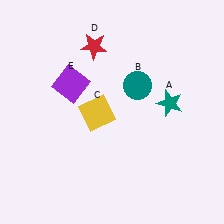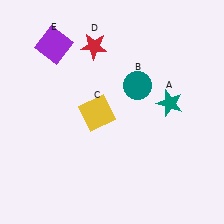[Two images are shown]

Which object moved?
The purple square (E) moved up.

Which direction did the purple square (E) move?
The purple square (E) moved up.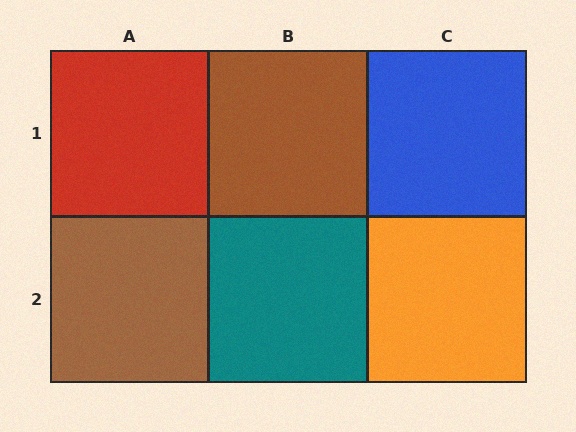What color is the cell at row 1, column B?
Brown.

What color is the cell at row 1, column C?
Blue.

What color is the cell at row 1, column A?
Red.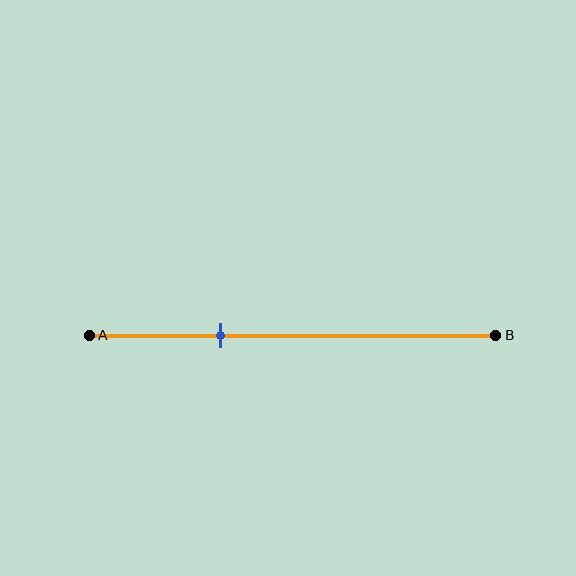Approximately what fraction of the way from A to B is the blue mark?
The blue mark is approximately 30% of the way from A to B.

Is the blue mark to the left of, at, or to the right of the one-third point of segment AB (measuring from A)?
The blue mark is approximately at the one-third point of segment AB.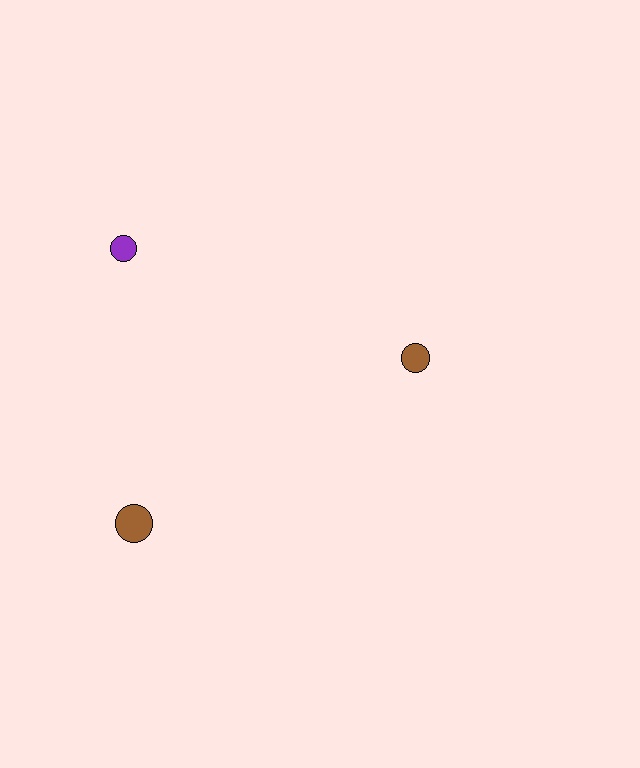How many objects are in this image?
There are 3 objects.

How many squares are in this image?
There are no squares.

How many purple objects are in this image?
There is 1 purple object.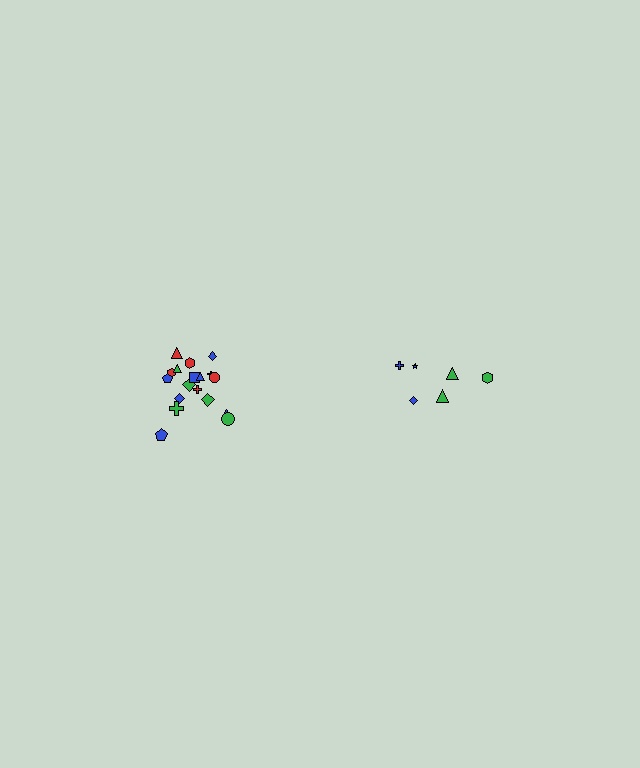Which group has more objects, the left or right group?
The left group.